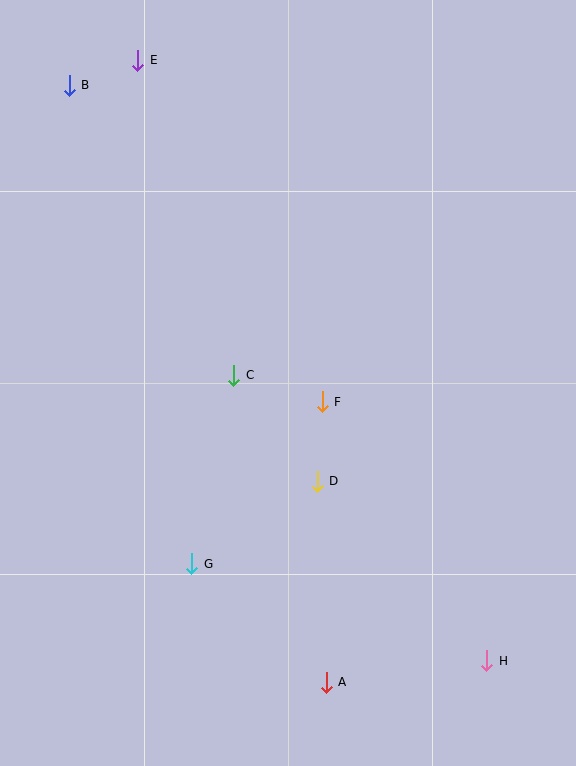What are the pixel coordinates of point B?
Point B is at (69, 85).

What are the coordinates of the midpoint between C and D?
The midpoint between C and D is at (276, 428).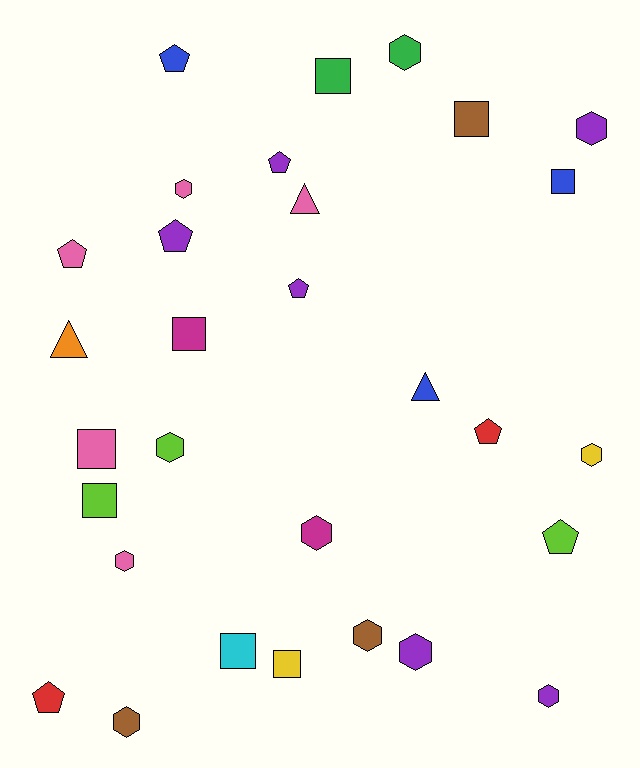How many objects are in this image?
There are 30 objects.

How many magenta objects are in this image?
There are 2 magenta objects.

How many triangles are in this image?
There are 3 triangles.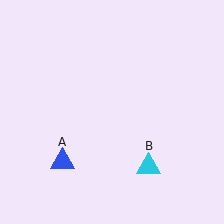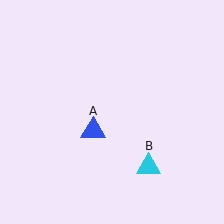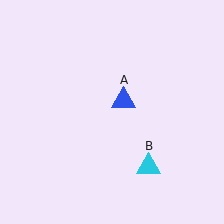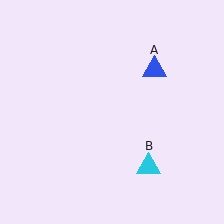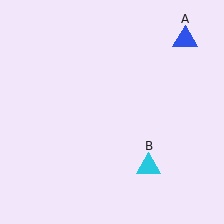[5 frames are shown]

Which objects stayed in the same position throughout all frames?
Cyan triangle (object B) remained stationary.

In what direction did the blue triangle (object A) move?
The blue triangle (object A) moved up and to the right.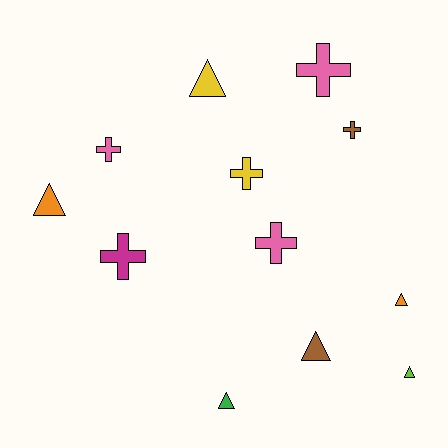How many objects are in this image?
There are 12 objects.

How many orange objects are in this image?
There are 2 orange objects.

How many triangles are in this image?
There are 6 triangles.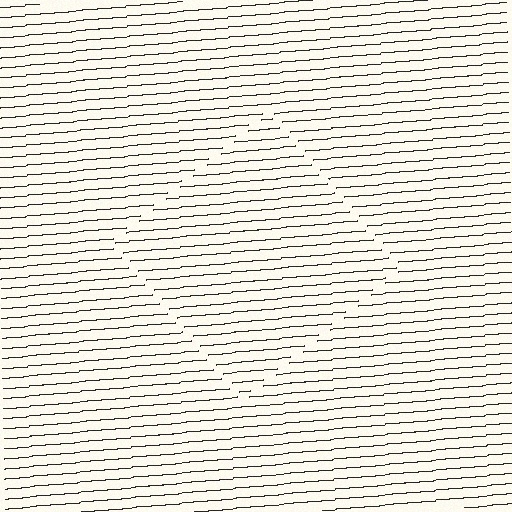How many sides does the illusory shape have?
4 sides — the line-ends trace a square.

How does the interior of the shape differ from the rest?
The interior of the shape contains the same grating, shifted by half a period — the contour is defined by the phase discontinuity where line-ends from the inner and outer gratings abut.